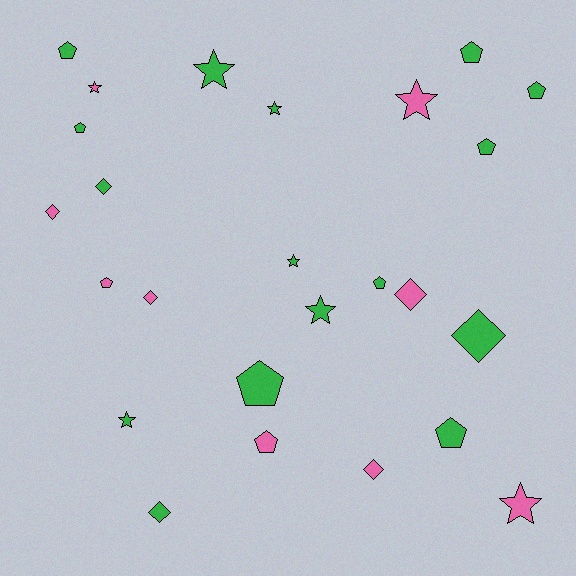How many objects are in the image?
There are 25 objects.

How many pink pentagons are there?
There are 2 pink pentagons.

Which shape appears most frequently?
Pentagon, with 10 objects.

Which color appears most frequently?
Green, with 16 objects.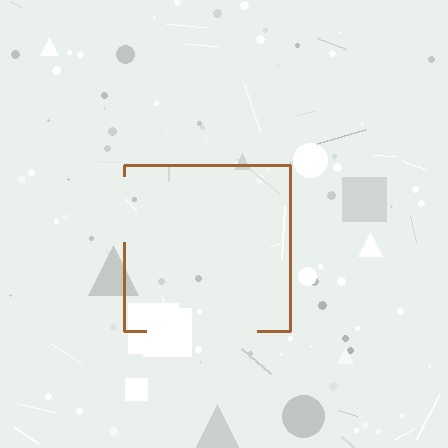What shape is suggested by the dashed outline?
The dashed outline suggests a square.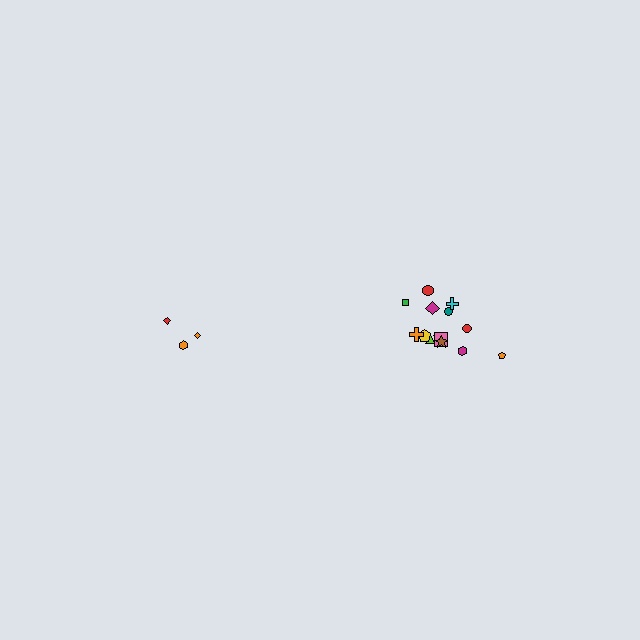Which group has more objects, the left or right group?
The right group.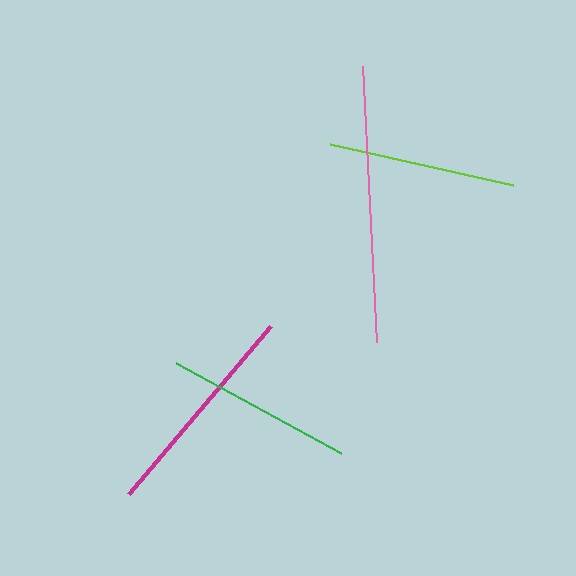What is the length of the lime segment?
The lime segment is approximately 187 pixels long.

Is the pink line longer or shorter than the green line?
The pink line is longer than the green line.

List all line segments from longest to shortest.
From longest to shortest: pink, magenta, green, lime.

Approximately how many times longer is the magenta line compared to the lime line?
The magenta line is approximately 1.2 times the length of the lime line.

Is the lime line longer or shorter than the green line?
The green line is longer than the lime line.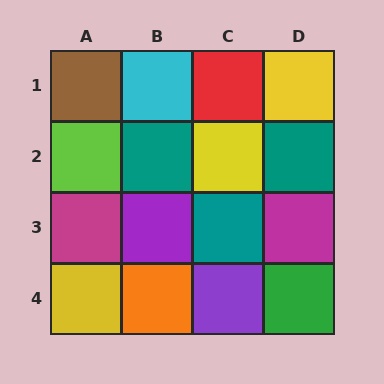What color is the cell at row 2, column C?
Yellow.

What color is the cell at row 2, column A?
Lime.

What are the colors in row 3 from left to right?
Magenta, purple, teal, magenta.